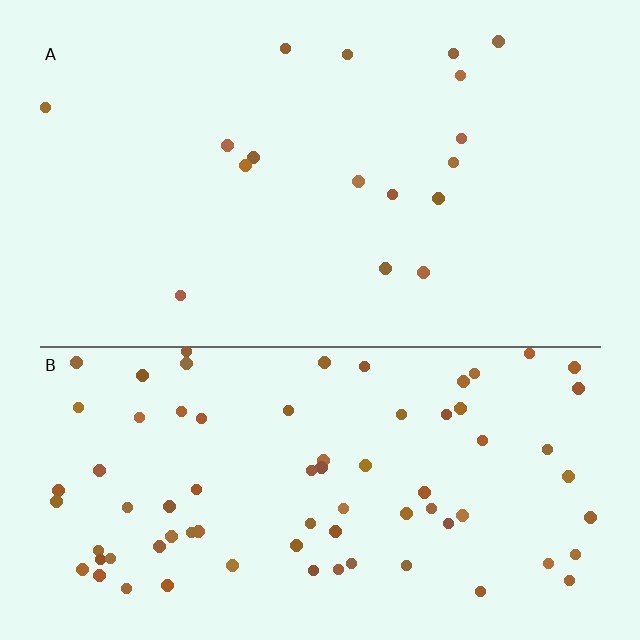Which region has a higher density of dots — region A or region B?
B (the bottom).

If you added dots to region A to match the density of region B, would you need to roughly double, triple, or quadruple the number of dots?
Approximately quadruple.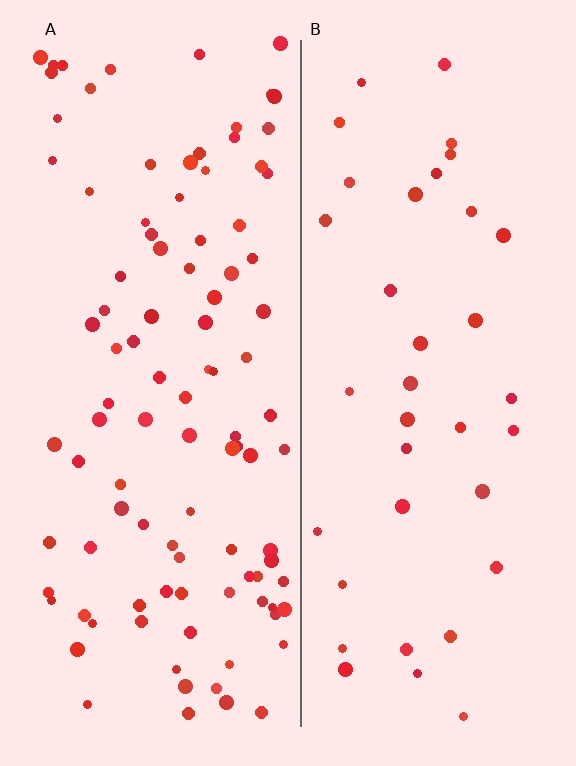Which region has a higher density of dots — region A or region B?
A (the left).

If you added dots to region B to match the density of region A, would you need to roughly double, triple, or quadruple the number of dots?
Approximately triple.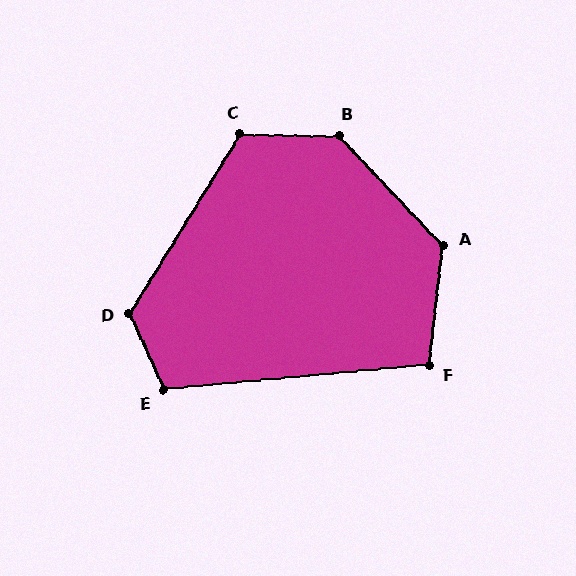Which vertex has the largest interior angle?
B, at approximately 134 degrees.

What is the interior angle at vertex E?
Approximately 109 degrees (obtuse).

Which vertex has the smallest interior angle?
F, at approximately 102 degrees.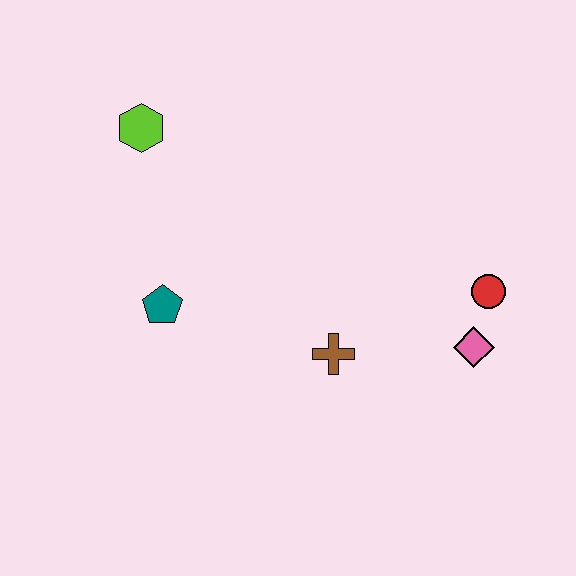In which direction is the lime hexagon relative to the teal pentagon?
The lime hexagon is above the teal pentagon.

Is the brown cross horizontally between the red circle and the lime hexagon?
Yes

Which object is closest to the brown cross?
The pink diamond is closest to the brown cross.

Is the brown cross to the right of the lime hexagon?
Yes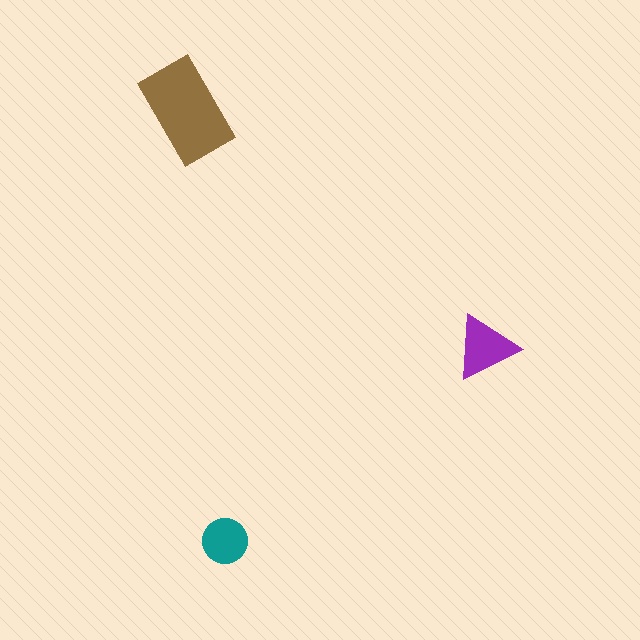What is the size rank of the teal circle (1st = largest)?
3rd.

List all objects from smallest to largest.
The teal circle, the purple triangle, the brown rectangle.